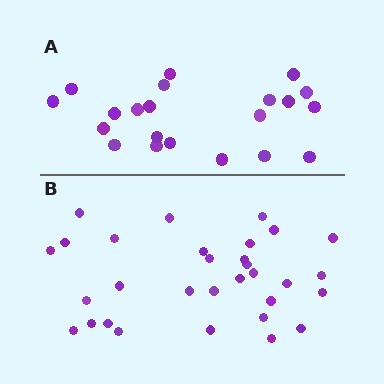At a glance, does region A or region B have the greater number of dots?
Region B (the bottom region) has more dots.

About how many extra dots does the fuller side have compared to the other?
Region B has roughly 10 or so more dots than region A.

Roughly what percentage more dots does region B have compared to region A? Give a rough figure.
About 50% more.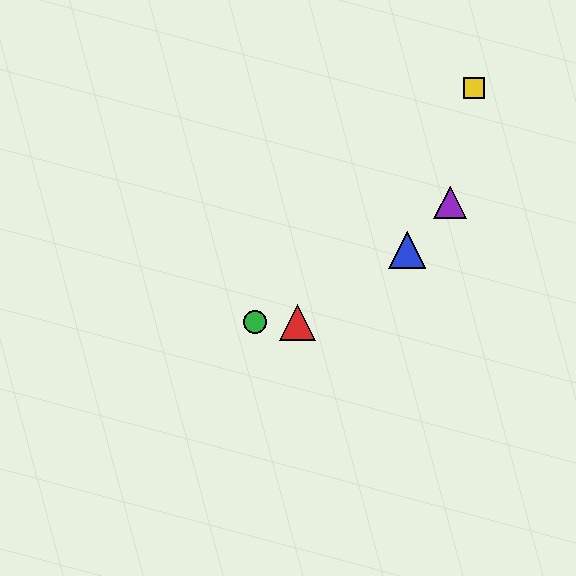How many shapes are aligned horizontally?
2 shapes (the red triangle, the green circle) are aligned horizontally.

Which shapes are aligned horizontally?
The red triangle, the green circle are aligned horizontally.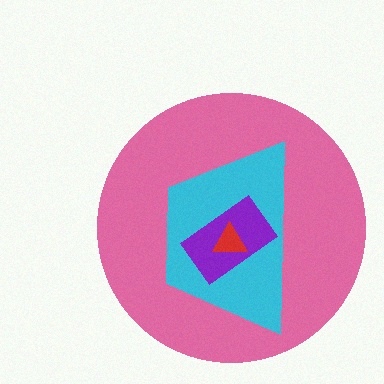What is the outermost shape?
The pink circle.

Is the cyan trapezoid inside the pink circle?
Yes.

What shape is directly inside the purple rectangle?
The red triangle.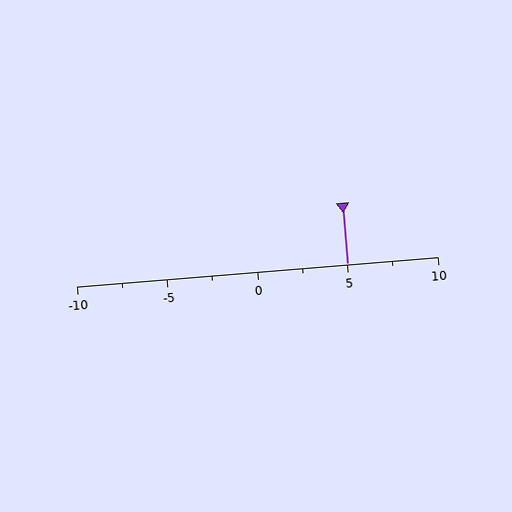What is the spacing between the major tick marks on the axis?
The major ticks are spaced 5 apart.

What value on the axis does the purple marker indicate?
The marker indicates approximately 5.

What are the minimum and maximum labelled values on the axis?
The axis runs from -10 to 10.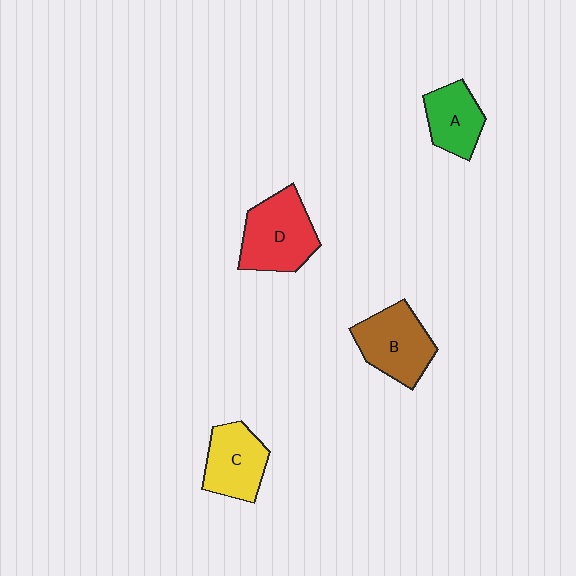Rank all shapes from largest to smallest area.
From largest to smallest: D (red), B (brown), C (yellow), A (green).